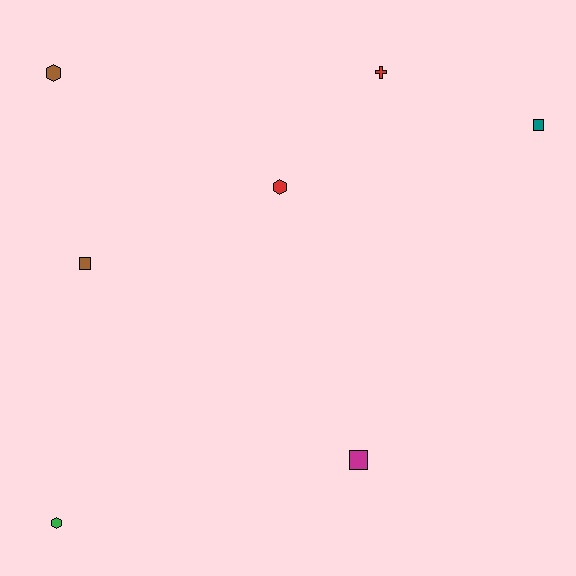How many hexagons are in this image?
There are 3 hexagons.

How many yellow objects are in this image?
There are no yellow objects.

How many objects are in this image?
There are 7 objects.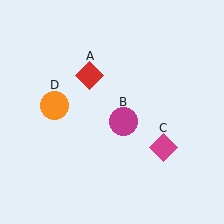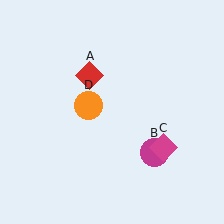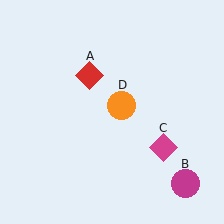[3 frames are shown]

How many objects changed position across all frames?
2 objects changed position: magenta circle (object B), orange circle (object D).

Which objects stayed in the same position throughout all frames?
Red diamond (object A) and magenta diamond (object C) remained stationary.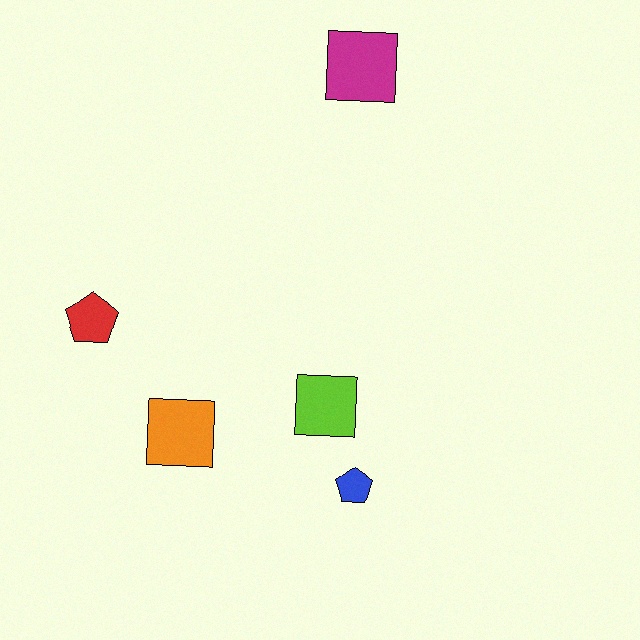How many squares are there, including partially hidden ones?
There are 3 squares.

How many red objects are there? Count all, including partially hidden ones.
There is 1 red object.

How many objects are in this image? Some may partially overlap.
There are 5 objects.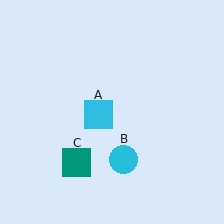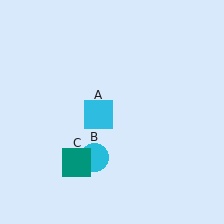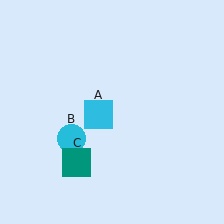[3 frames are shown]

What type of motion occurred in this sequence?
The cyan circle (object B) rotated clockwise around the center of the scene.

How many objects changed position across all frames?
1 object changed position: cyan circle (object B).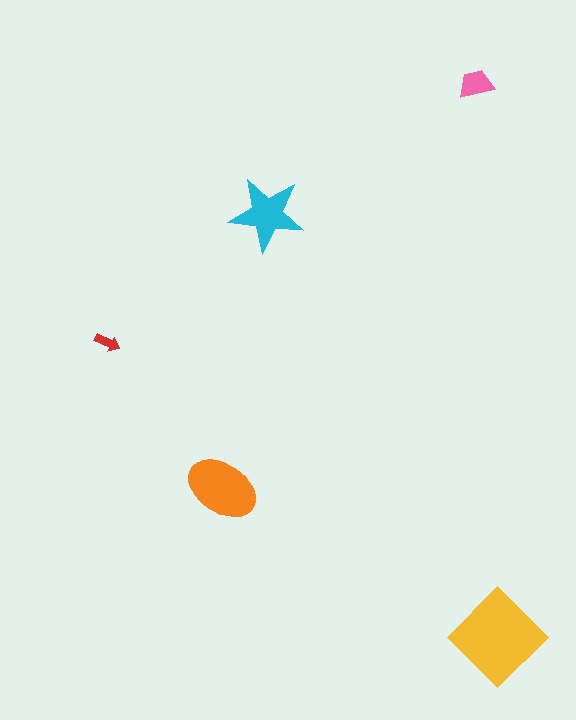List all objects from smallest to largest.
The red arrow, the pink trapezoid, the cyan star, the orange ellipse, the yellow diamond.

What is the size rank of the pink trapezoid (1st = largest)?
4th.